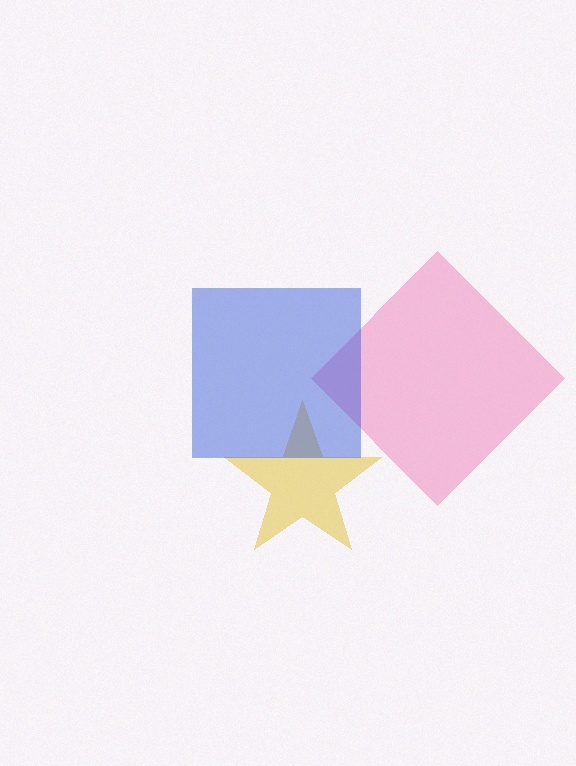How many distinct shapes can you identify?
There are 3 distinct shapes: a yellow star, a pink diamond, a blue square.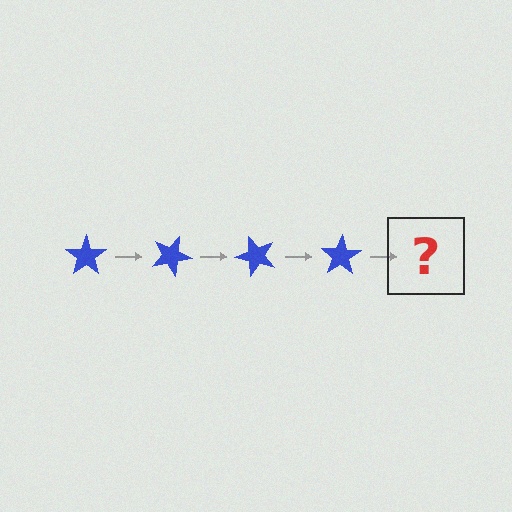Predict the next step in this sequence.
The next step is a blue star rotated 100 degrees.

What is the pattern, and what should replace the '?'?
The pattern is that the star rotates 25 degrees each step. The '?' should be a blue star rotated 100 degrees.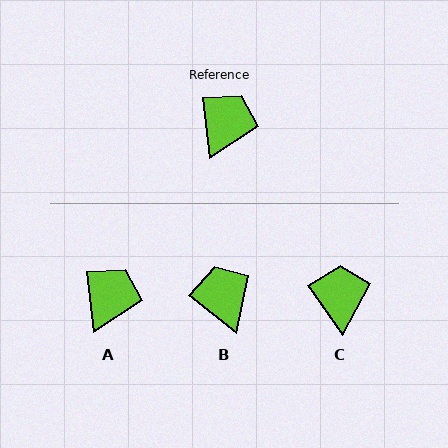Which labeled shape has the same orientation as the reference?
A.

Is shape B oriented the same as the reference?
No, it is off by about 46 degrees.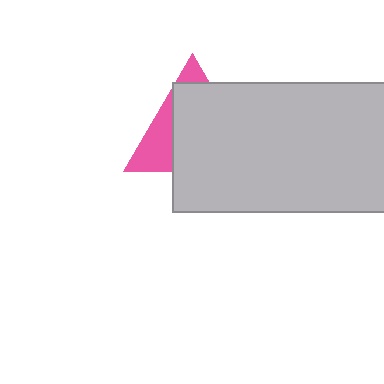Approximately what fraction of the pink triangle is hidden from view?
Roughly 70% of the pink triangle is hidden behind the light gray rectangle.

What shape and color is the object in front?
The object in front is a light gray rectangle.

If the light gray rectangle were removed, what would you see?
You would see the complete pink triangle.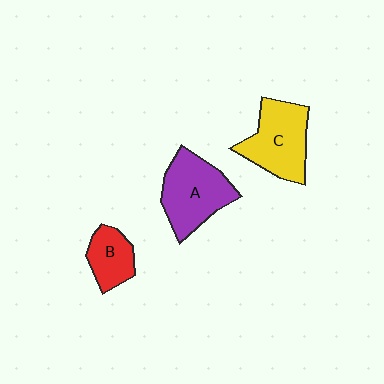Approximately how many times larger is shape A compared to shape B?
Approximately 1.8 times.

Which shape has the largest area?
Shape A (purple).